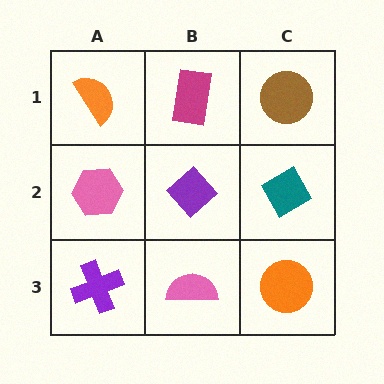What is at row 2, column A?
A pink hexagon.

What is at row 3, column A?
A purple cross.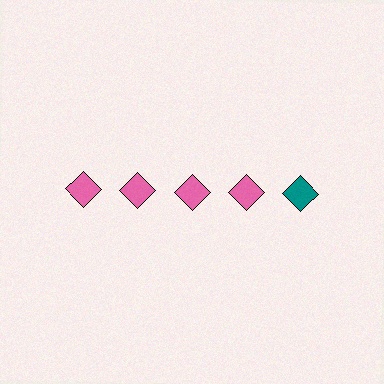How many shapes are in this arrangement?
There are 5 shapes arranged in a grid pattern.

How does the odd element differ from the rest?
It has a different color: teal instead of pink.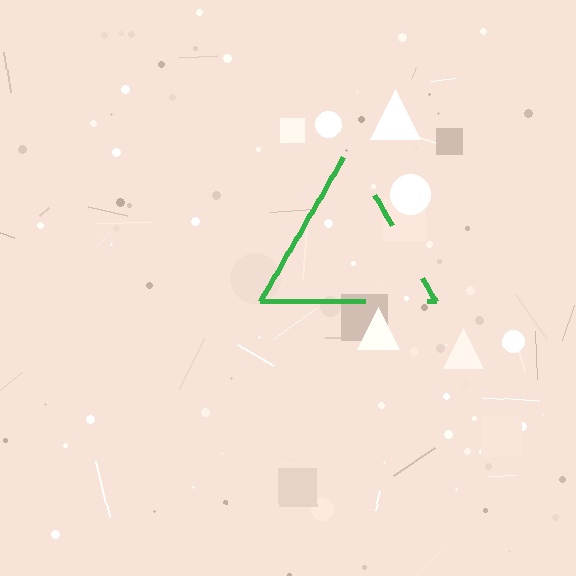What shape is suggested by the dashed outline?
The dashed outline suggests a triangle.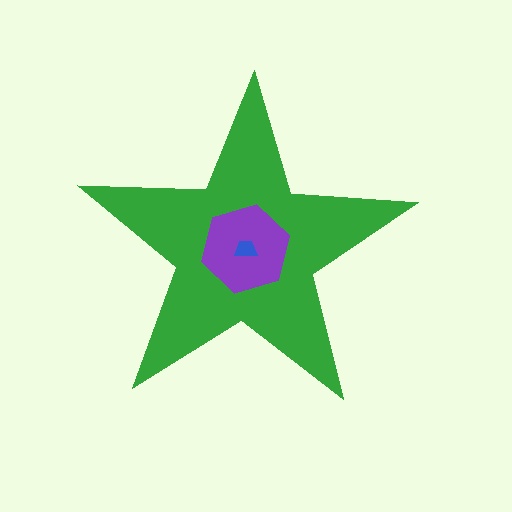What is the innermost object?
The blue trapezoid.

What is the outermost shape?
The green star.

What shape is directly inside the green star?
The purple hexagon.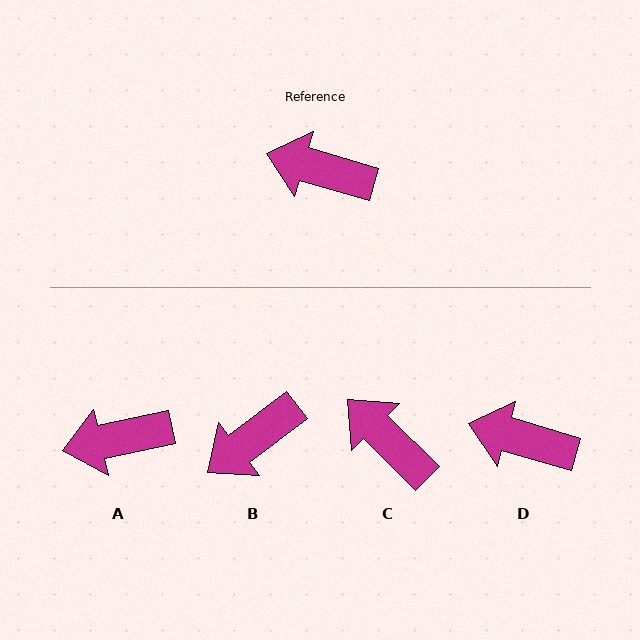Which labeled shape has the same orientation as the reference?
D.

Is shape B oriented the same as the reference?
No, it is off by about 53 degrees.